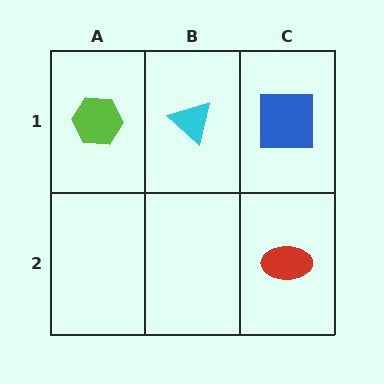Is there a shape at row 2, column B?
No, that cell is empty.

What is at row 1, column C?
A blue square.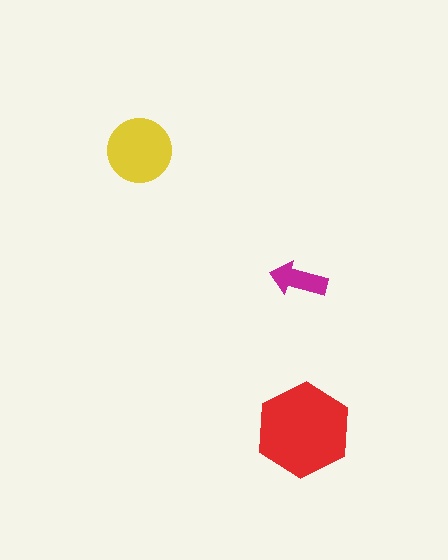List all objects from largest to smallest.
The red hexagon, the yellow circle, the magenta arrow.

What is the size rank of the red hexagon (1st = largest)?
1st.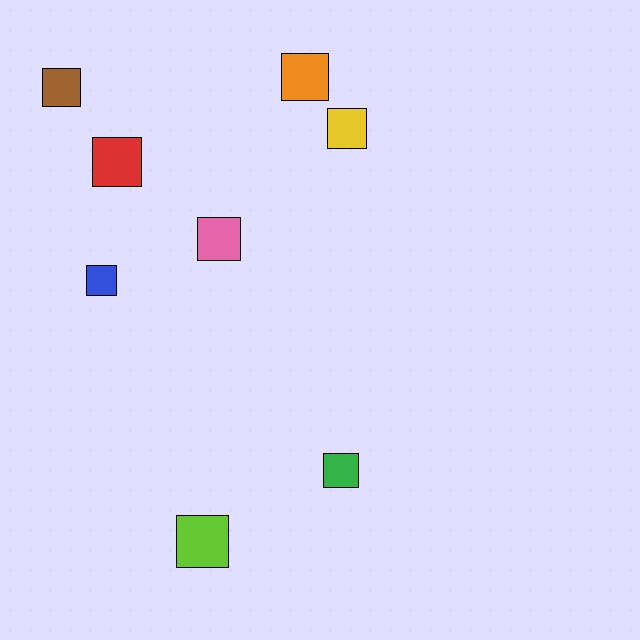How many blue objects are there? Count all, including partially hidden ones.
There is 1 blue object.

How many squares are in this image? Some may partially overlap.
There are 8 squares.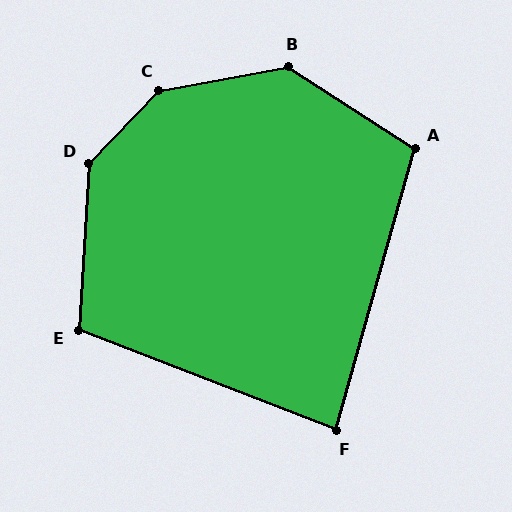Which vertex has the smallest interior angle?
F, at approximately 84 degrees.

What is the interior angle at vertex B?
Approximately 137 degrees (obtuse).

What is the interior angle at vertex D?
Approximately 139 degrees (obtuse).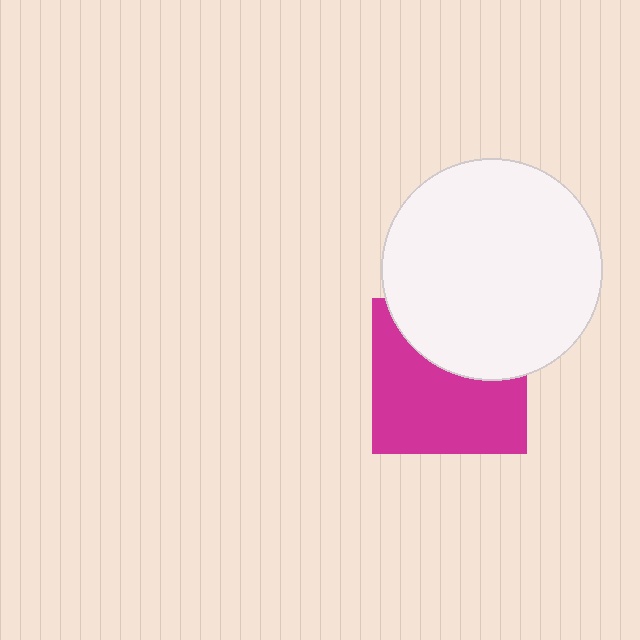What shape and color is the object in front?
The object in front is a white circle.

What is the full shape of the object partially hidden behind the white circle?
The partially hidden object is a magenta square.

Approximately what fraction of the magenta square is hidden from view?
Roughly 39% of the magenta square is hidden behind the white circle.